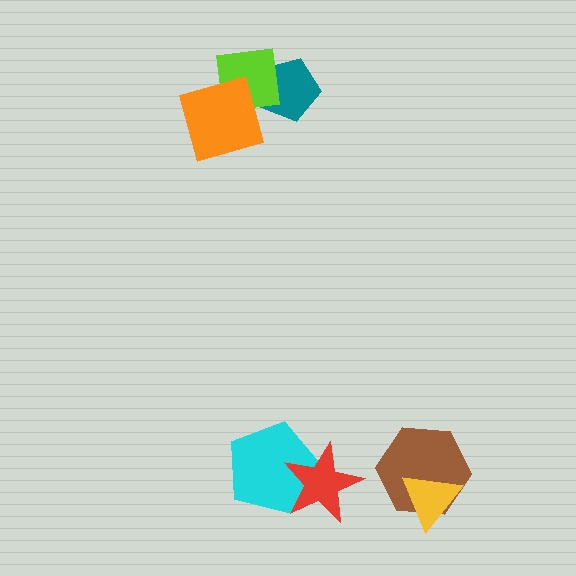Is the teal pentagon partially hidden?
Yes, it is partially covered by another shape.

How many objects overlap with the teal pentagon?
2 objects overlap with the teal pentagon.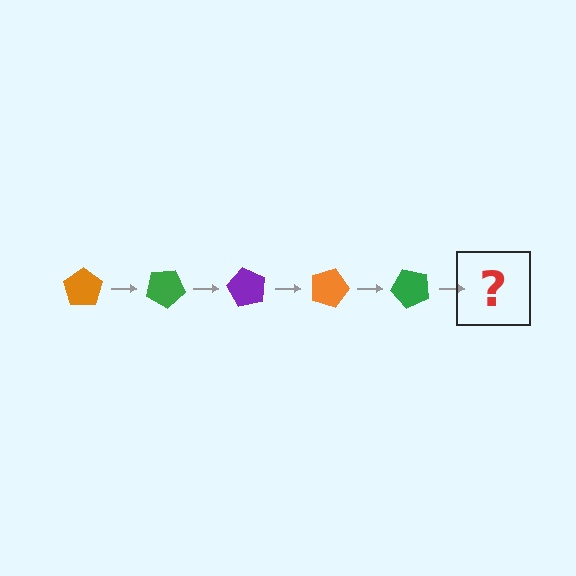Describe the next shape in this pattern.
It should be a purple pentagon, rotated 150 degrees from the start.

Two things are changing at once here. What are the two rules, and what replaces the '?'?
The two rules are that it rotates 30 degrees each step and the color cycles through orange, green, and purple. The '?' should be a purple pentagon, rotated 150 degrees from the start.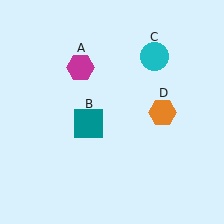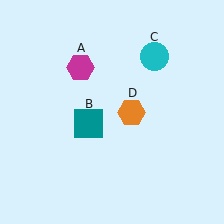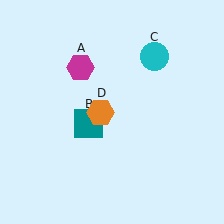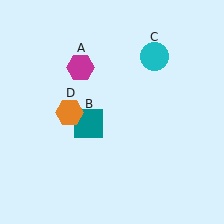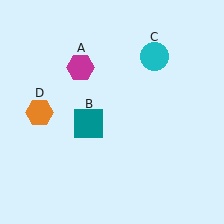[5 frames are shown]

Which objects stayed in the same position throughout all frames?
Magenta hexagon (object A) and teal square (object B) and cyan circle (object C) remained stationary.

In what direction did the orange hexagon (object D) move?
The orange hexagon (object D) moved left.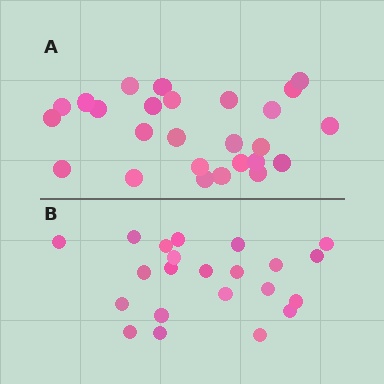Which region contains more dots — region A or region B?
Region A (the top region) has more dots.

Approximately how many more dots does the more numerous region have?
Region A has about 4 more dots than region B.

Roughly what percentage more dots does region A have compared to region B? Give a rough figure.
About 20% more.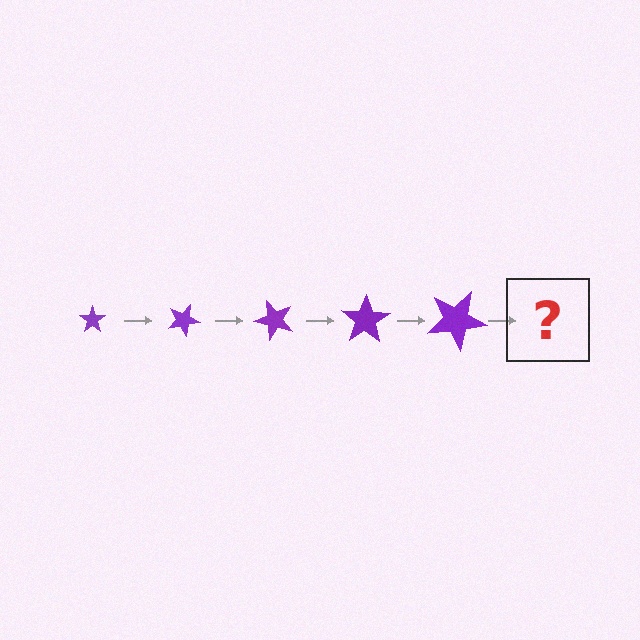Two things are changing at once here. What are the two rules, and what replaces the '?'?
The two rules are that the star grows larger each step and it rotates 25 degrees each step. The '?' should be a star, larger than the previous one and rotated 125 degrees from the start.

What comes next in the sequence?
The next element should be a star, larger than the previous one and rotated 125 degrees from the start.